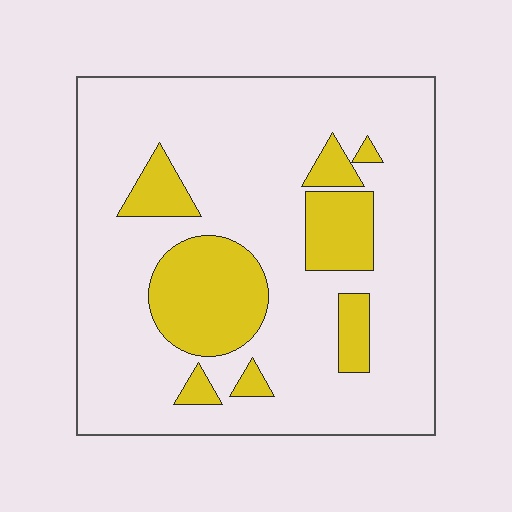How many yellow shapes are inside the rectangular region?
8.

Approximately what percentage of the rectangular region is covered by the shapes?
Approximately 20%.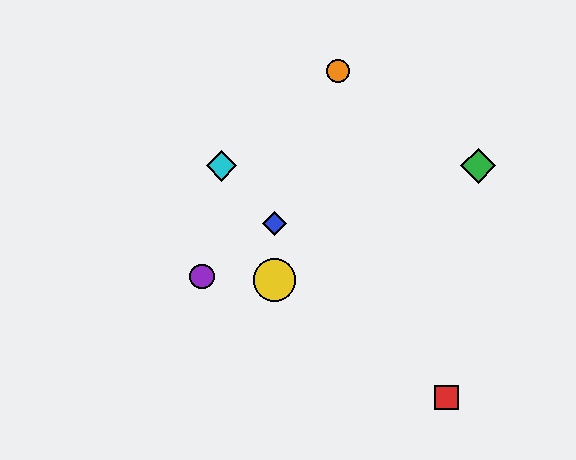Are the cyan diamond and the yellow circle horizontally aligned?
No, the cyan diamond is at y≈166 and the yellow circle is at y≈280.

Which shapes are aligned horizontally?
The green diamond, the cyan diamond are aligned horizontally.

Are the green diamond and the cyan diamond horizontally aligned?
Yes, both are at y≈166.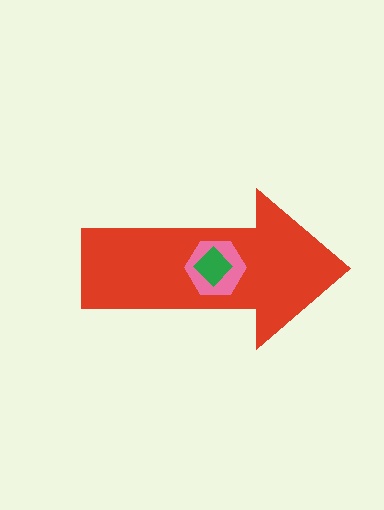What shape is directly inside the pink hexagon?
The green diamond.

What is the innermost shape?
The green diamond.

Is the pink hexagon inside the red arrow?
Yes.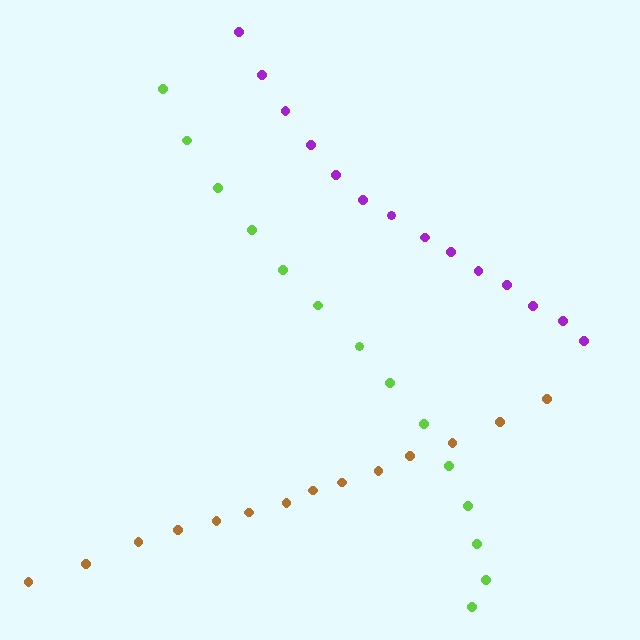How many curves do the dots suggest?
There are 3 distinct paths.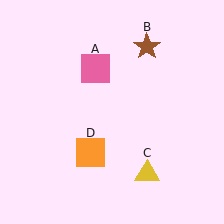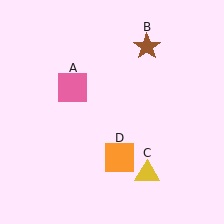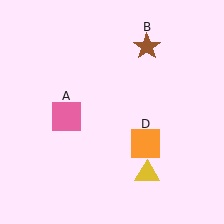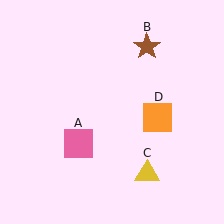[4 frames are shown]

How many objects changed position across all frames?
2 objects changed position: pink square (object A), orange square (object D).